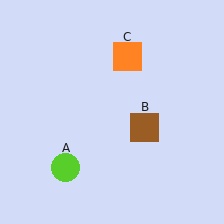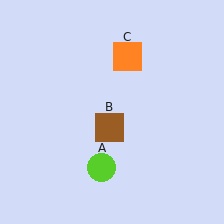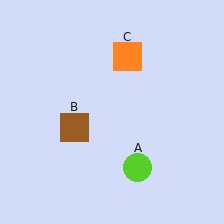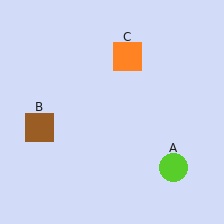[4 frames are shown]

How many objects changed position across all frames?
2 objects changed position: lime circle (object A), brown square (object B).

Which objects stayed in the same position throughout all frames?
Orange square (object C) remained stationary.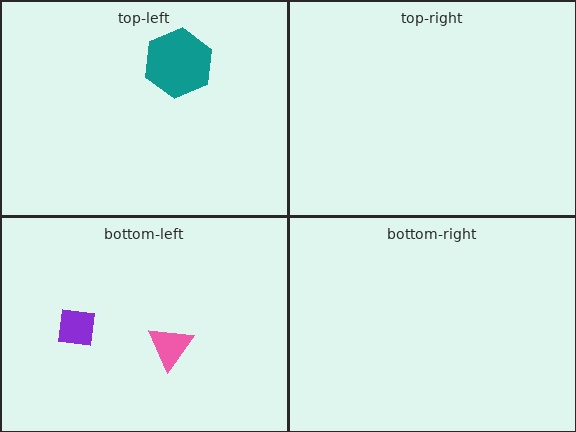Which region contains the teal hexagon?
The top-left region.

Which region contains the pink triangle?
The bottom-left region.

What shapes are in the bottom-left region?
The purple square, the pink triangle.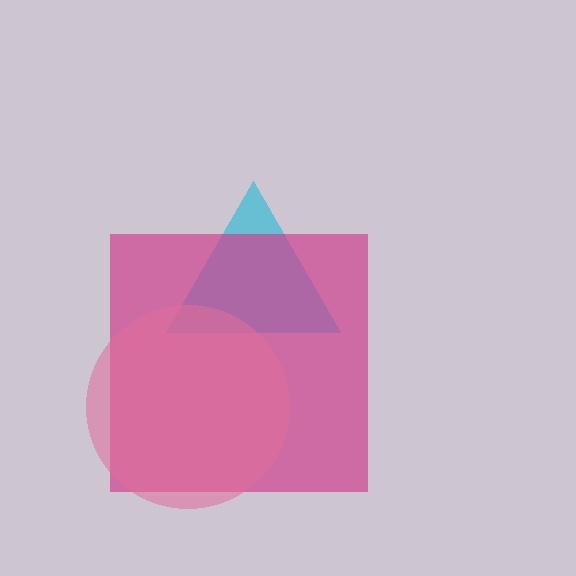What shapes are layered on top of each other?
The layered shapes are: a cyan triangle, a magenta square, a pink circle.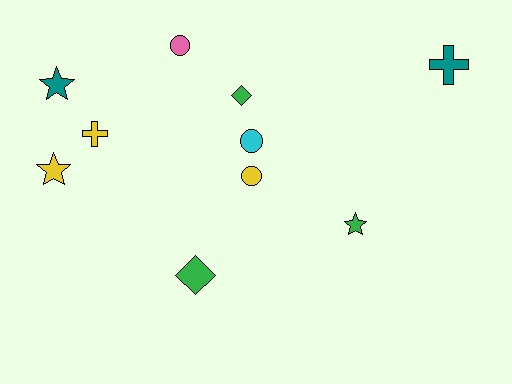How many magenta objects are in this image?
There are no magenta objects.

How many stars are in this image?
There are 3 stars.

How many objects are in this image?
There are 10 objects.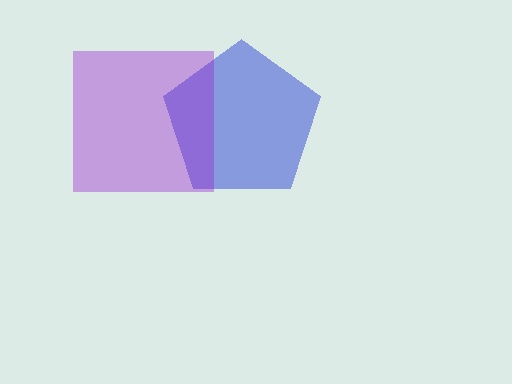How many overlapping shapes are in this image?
There are 2 overlapping shapes in the image.